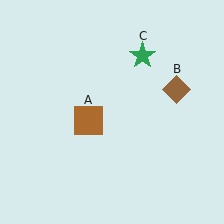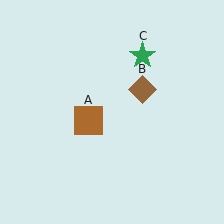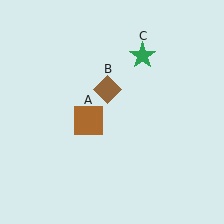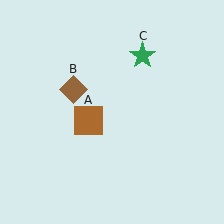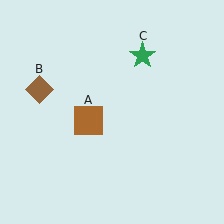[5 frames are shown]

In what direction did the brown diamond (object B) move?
The brown diamond (object B) moved left.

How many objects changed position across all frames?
1 object changed position: brown diamond (object B).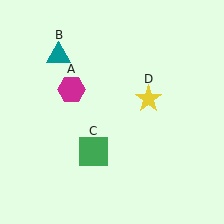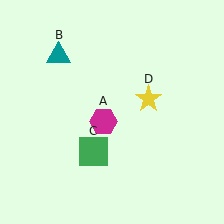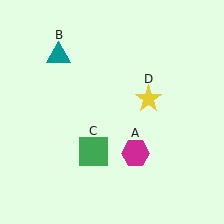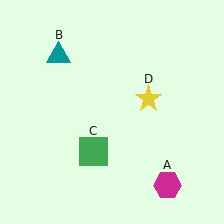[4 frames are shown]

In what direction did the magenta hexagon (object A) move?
The magenta hexagon (object A) moved down and to the right.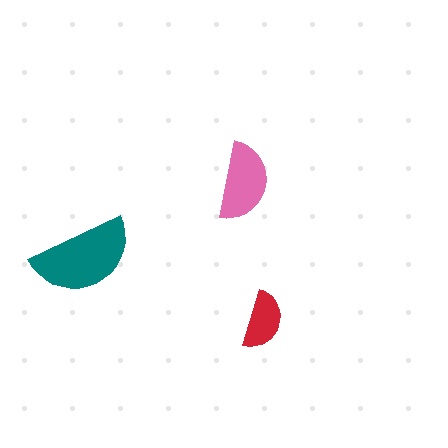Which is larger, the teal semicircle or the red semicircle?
The teal one.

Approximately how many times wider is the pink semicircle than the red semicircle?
About 1.5 times wider.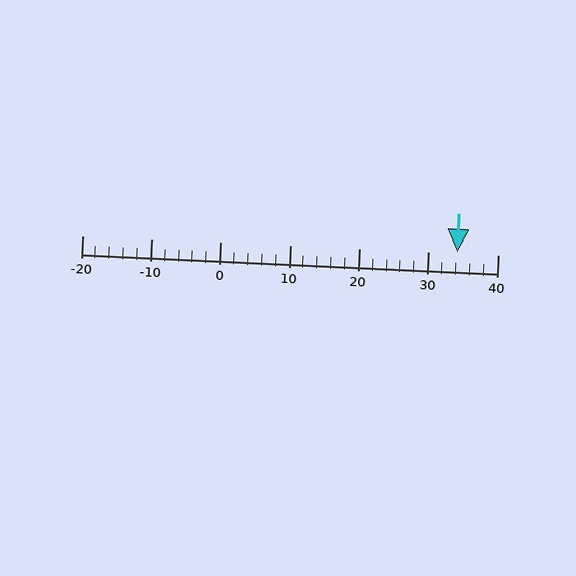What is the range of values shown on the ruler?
The ruler shows values from -20 to 40.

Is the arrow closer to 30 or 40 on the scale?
The arrow is closer to 30.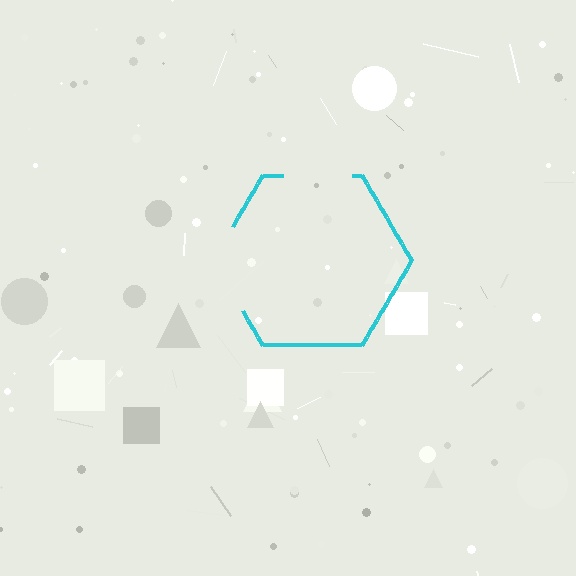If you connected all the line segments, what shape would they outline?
They would outline a hexagon.